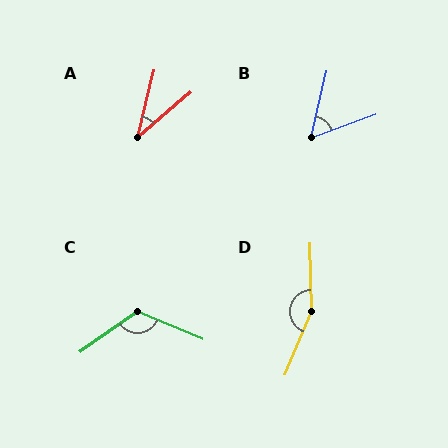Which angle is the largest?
D, at approximately 156 degrees.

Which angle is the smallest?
A, at approximately 36 degrees.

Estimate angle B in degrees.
Approximately 57 degrees.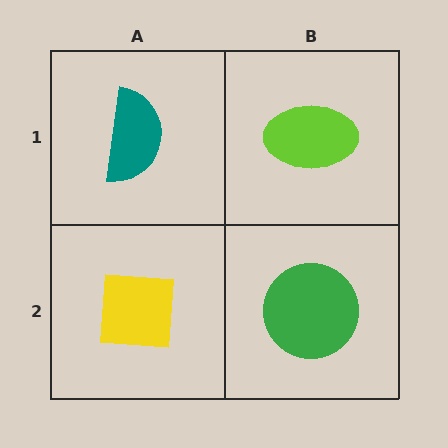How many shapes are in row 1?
2 shapes.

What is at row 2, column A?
A yellow square.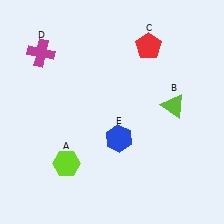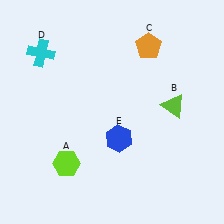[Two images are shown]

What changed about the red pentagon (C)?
In Image 1, C is red. In Image 2, it changed to orange.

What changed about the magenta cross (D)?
In Image 1, D is magenta. In Image 2, it changed to cyan.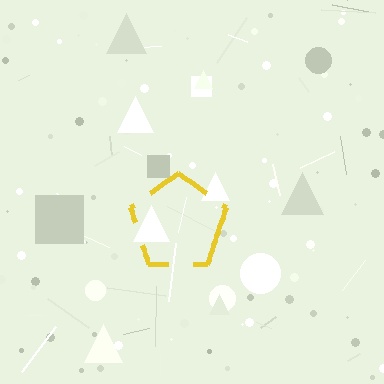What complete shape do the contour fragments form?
The contour fragments form a pentagon.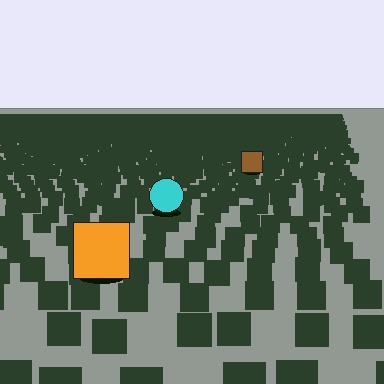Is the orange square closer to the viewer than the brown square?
Yes. The orange square is closer — you can tell from the texture gradient: the ground texture is coarser near it.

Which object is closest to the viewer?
The orange square is closest. The texture marks near it are larger and more spread out.